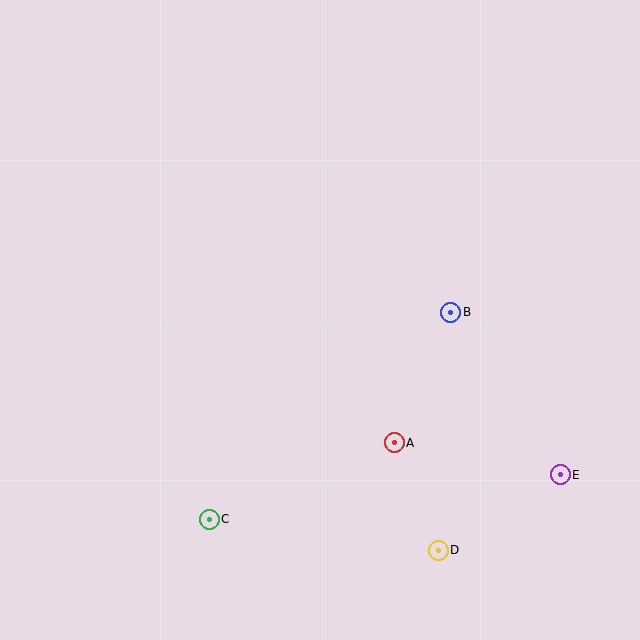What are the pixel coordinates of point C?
Point C is at (209, 519).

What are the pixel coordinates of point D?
Point D is at (438, 550).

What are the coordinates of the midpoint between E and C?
The midpoint between E and C is at (385, 497).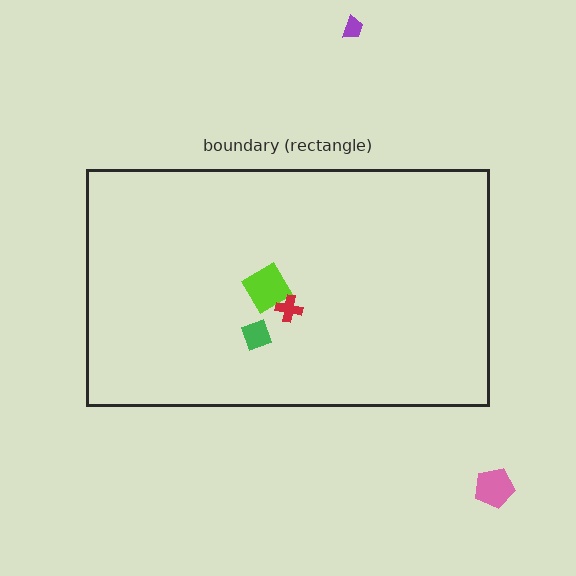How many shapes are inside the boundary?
3 inside, 2 outside.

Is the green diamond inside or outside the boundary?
Inside.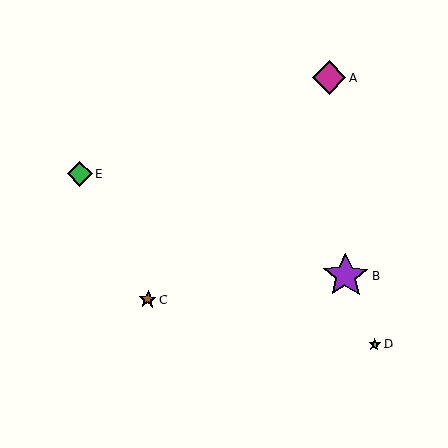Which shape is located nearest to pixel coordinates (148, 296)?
The brown star (labeled C) at (148, 299) is nearest to that location.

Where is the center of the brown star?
The center of the brown star is at (148, 299).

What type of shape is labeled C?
Shape C is a brown star.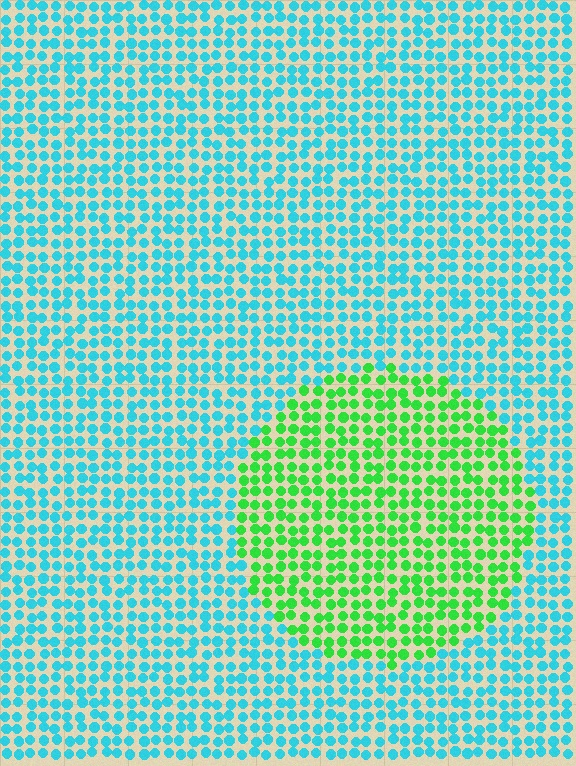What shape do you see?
I see a circle.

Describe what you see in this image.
The image is filled with small cyan elements in a uniform arrangement. A circle-shaped region is visible where the elements are tinted to a slightly different hue, forming a subtle color boundary.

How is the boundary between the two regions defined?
The boundary is defined purely by a slight shift in hue (about 61 degrees). Spacing, size, and orientation are identical on both sides.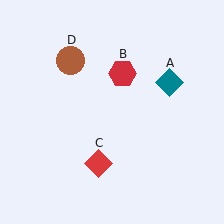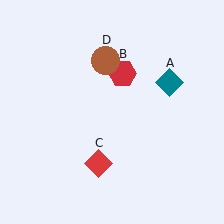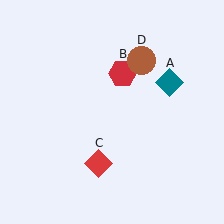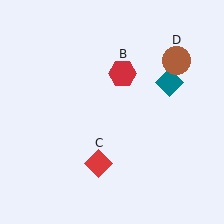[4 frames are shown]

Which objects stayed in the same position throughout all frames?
Teal diamond (object A) and red hexagon (object B) and red diamond (object C) remained stationary.